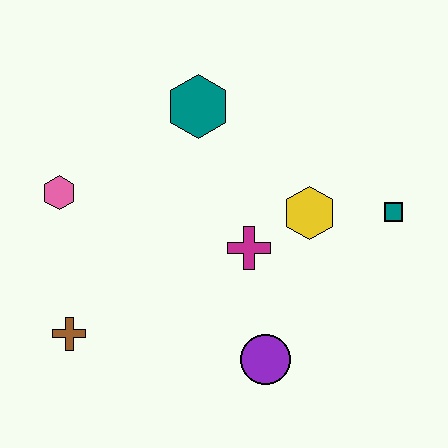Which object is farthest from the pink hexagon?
The teal square is farthest from the pink hexagon.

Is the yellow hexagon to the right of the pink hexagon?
Yes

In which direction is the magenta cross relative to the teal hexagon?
The magenta cross is below the teal hexagon.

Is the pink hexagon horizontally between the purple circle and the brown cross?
No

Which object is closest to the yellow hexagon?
The magenta cross is closest to the yellow hexagon.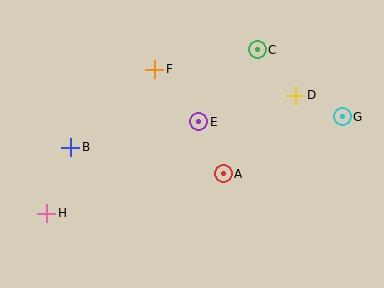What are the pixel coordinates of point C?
Point C is at (257, 50).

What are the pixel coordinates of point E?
Point E is at (199, 122).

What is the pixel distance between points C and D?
The distance between C and D is 60 pixels.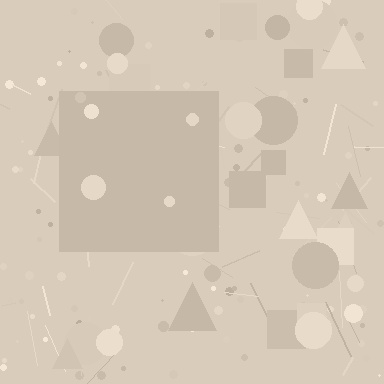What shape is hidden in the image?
A square is hidden in the image.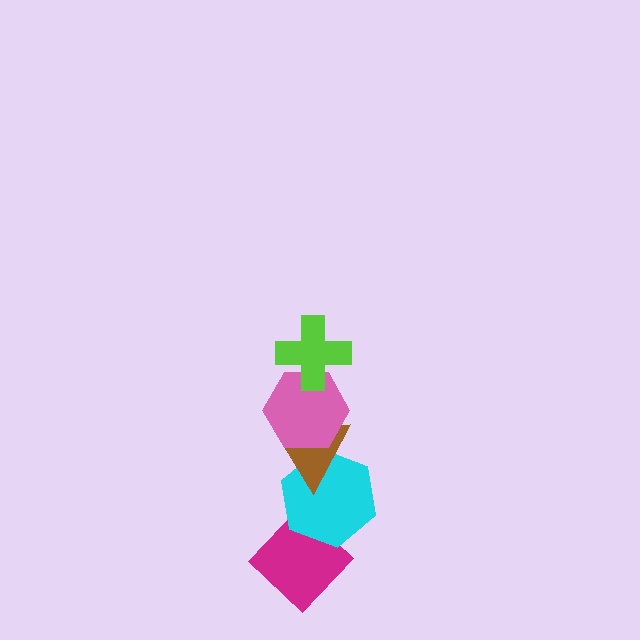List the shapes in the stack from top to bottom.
From top to bottom: the lime cross, the pink hexagon, the brown triangle, the cyan hexagon, the magenta diamond.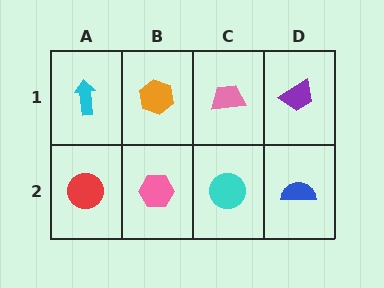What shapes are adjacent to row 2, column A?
A cyan arrow (row 1, column A), a pink hexagon (row 2, column B).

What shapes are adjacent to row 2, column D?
A purple trapezoid (row 1, column D), a cyan circle (row 2, column C).